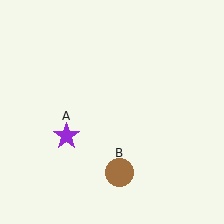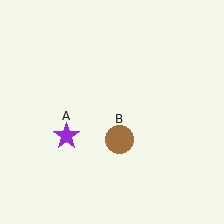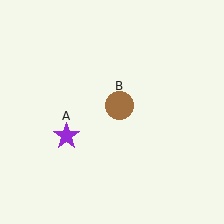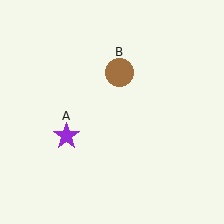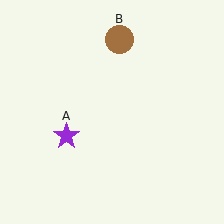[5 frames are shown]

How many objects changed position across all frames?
1 object changed position: brown circle (object B).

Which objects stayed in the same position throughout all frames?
Purple star (object A) remained stationary.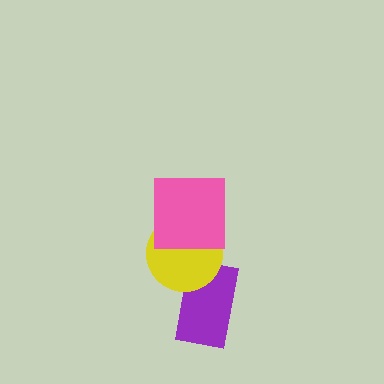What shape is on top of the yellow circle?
The pink square is on top of the yellow circle.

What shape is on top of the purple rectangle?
The yellow circle is on top of the purple rectangle.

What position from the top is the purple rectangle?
The purple rectangle is 3rd from the top.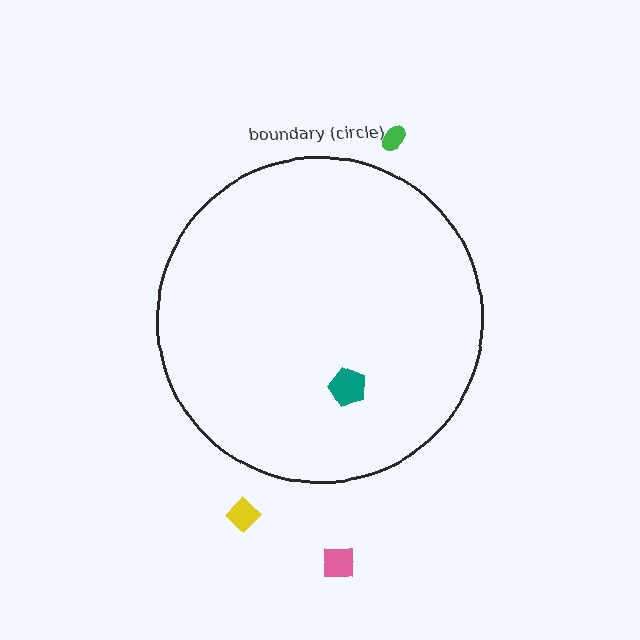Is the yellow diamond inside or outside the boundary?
Outside.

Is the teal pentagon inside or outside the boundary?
Inside.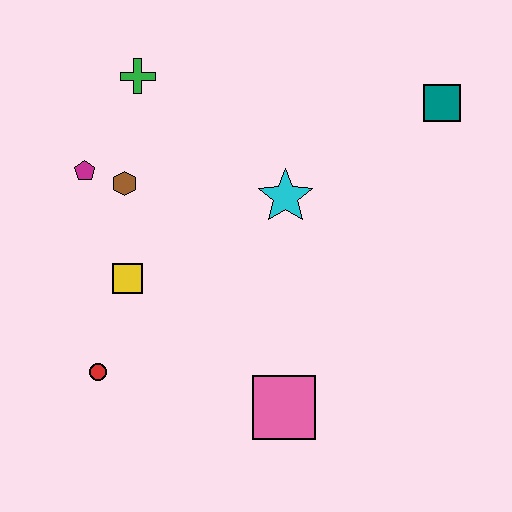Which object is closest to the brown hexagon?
The magenta pentagon is closest to the brown hexagon.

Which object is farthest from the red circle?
The teal square is farthest from the red circle.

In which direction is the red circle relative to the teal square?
The red circle is to the left of the teal square.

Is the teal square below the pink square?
No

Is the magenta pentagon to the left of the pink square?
Yes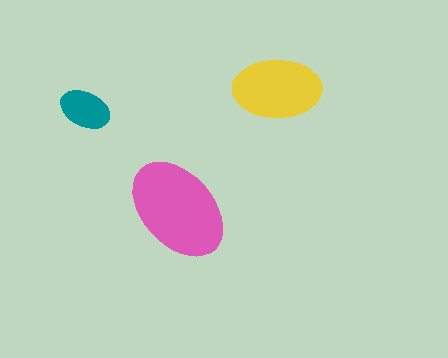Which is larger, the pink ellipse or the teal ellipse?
The pink one.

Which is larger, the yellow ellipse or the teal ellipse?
The yellow one.